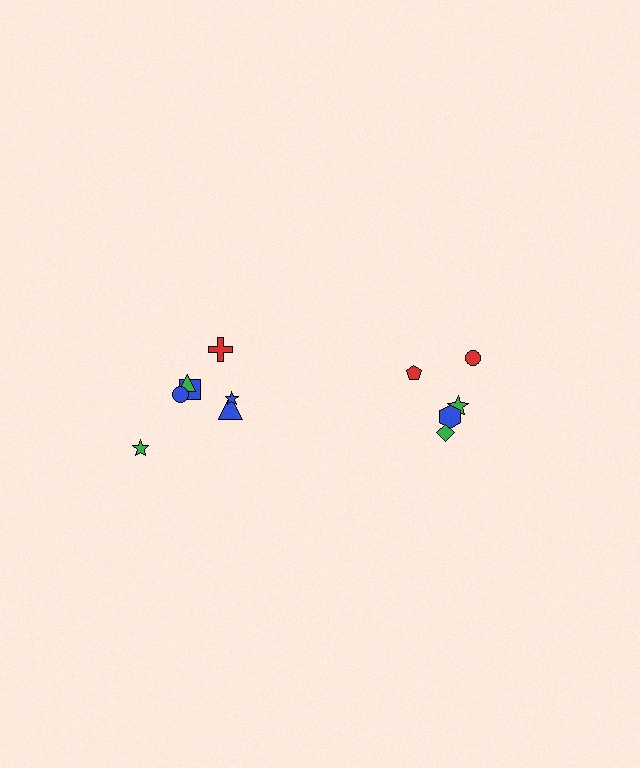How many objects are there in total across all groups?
There are 12 objects.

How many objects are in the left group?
There are 7 objects.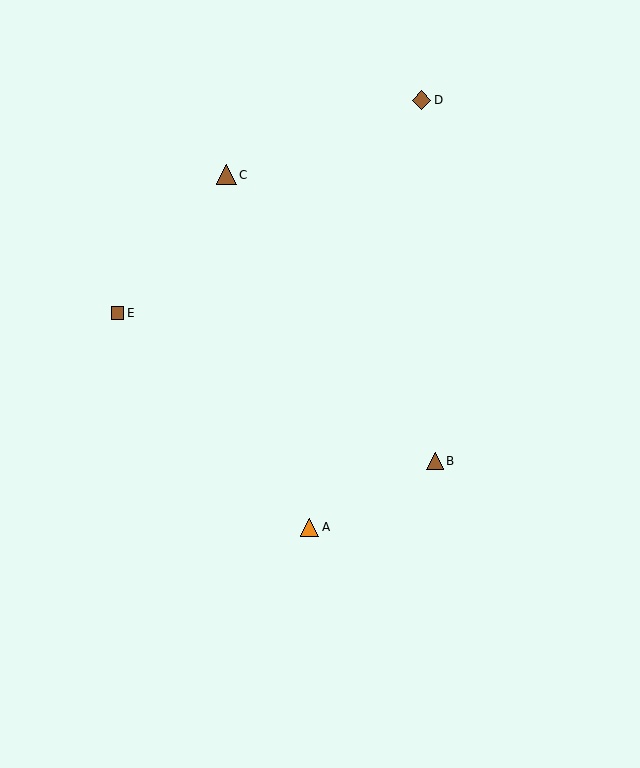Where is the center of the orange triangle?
The center of the orange triangle is at (310, 527).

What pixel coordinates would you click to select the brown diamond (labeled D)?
Click at (421, 100) to select the brown diamond D.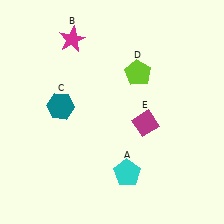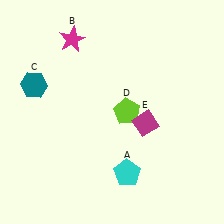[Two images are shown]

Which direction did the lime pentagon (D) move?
The lime pentagon (D) moved down.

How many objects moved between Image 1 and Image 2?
2 objects moved between the two images.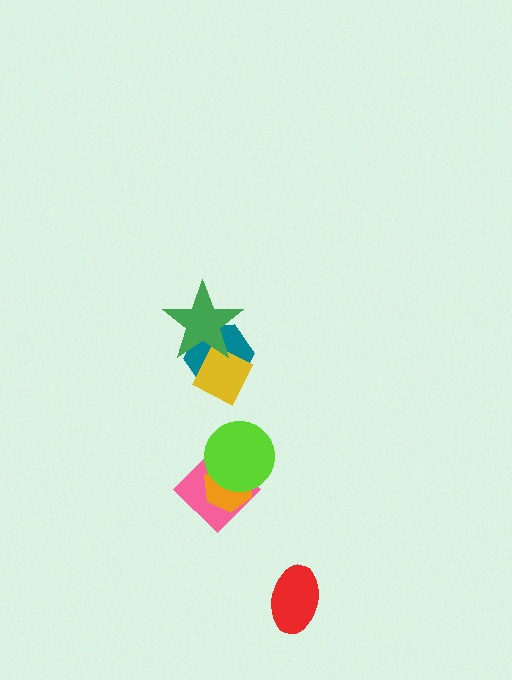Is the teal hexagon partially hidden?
Yes, it is partially covered by another shape.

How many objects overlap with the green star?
2 objects overlap with the green star.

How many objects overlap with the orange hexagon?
2 objects overlap with the orange hexagon.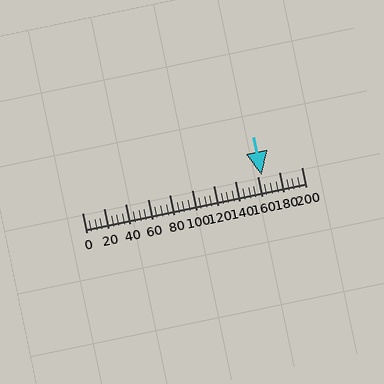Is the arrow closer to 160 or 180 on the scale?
The arrow is closer to 160.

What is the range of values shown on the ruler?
The ruler shows values from 0 to 200.